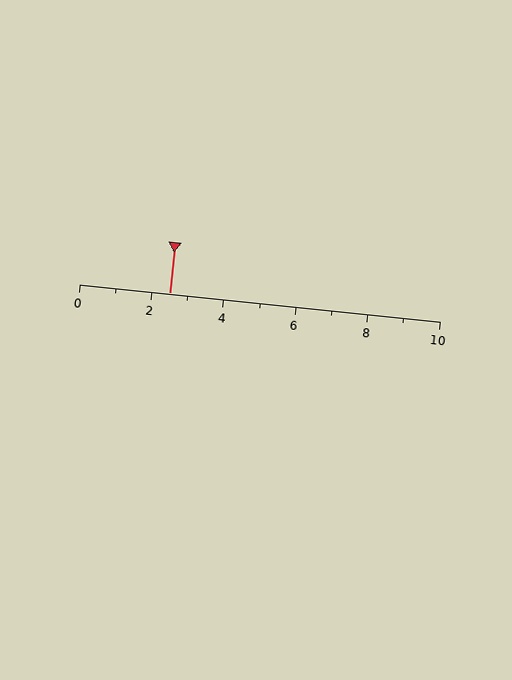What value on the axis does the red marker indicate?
The marker indicates approximately 2.5.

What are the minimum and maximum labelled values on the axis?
The axis runs from 0 to 10.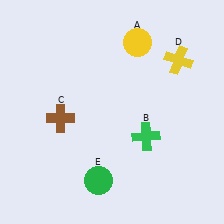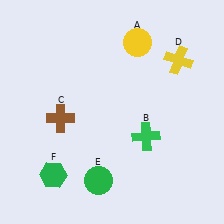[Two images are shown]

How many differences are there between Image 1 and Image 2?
There is 1 difference between the two images.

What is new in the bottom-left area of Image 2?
A green hexagon (F) was added in the bottom-left area of Image 2.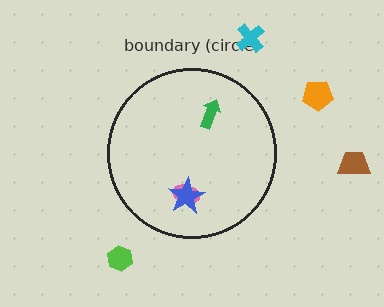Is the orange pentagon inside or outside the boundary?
Outside.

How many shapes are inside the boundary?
3 inside, 4 outside.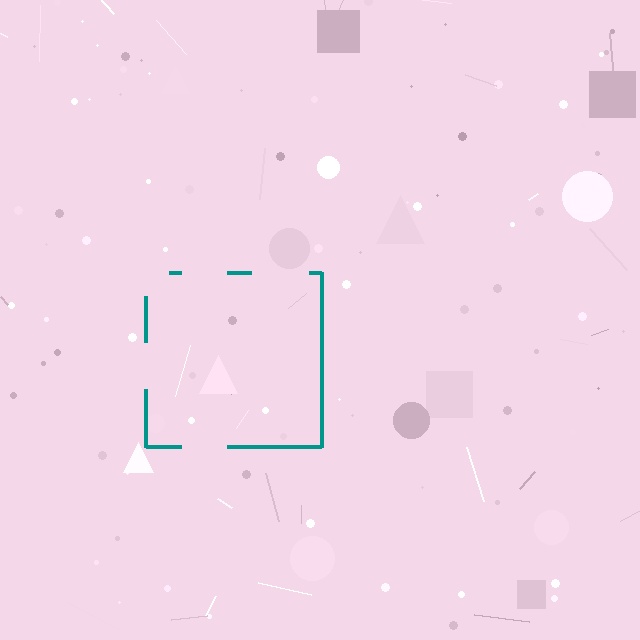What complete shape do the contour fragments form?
The contour fragments form a square.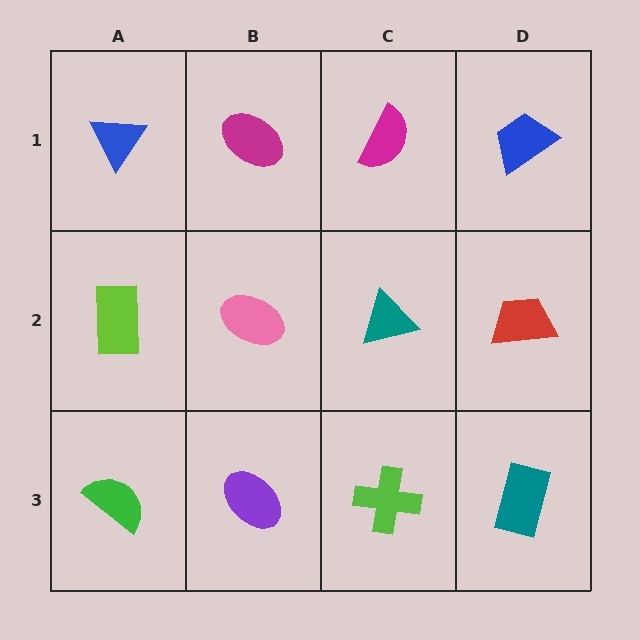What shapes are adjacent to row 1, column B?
A pink ellipse (row 2, column B), a blue triangle (row 1, column A), a magenta semicircle (row 1, column C).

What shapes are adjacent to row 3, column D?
A red trapezoid (row 2, column D), a lime cross (row 3, column C).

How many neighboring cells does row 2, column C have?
4.